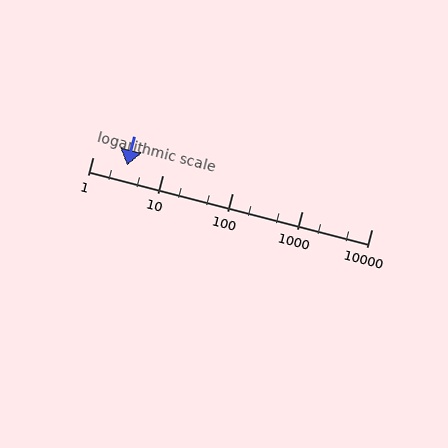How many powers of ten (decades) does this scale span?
The scale spans 4 decades, from 1 to 10000.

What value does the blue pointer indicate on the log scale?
The pointer indicates approximately 3.1.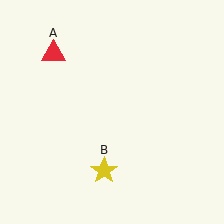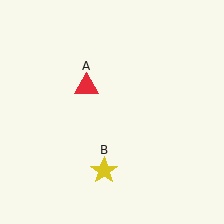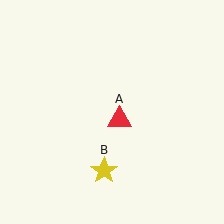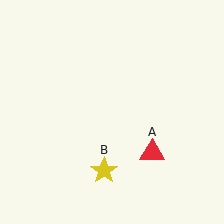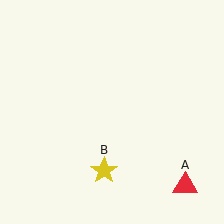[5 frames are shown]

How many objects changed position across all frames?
1 object changed position: red triangle (object A).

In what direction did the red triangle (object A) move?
The red triangle (object A) moved down and to the right.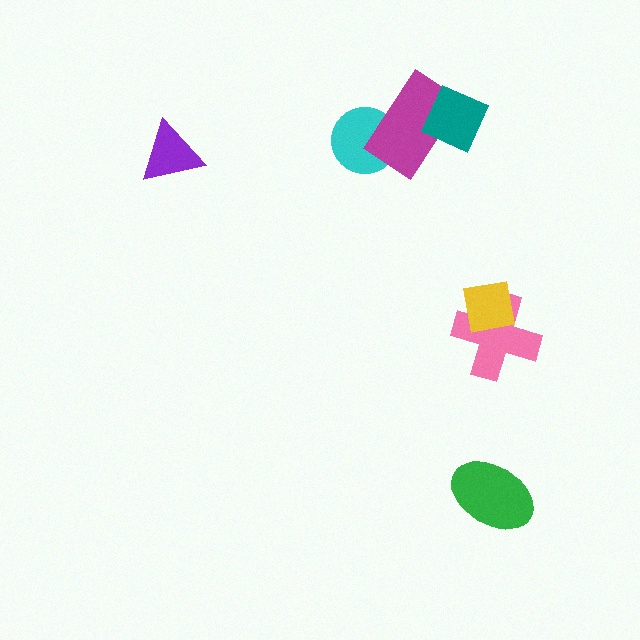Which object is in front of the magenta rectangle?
The teal diamond is in front of the magenta rectangle.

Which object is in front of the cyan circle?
The magenta rectangle is in front of the cyan circle.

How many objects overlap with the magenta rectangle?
2 objects overlap with the magenta rectangle.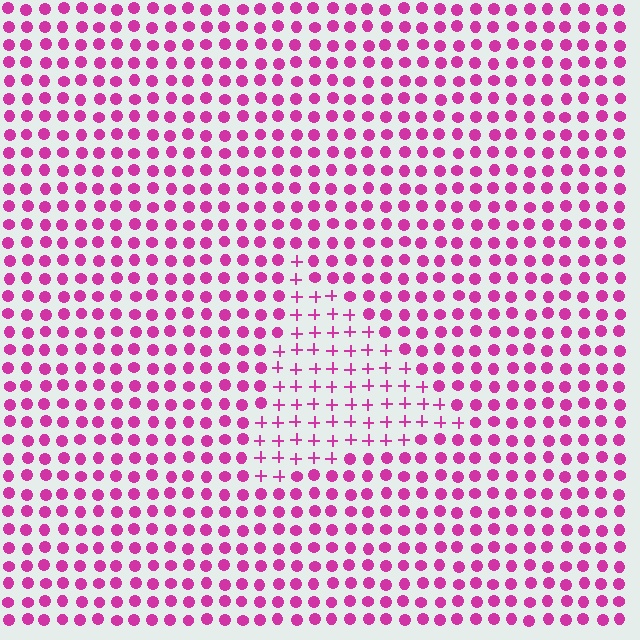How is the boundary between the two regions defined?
The boundary is defined by a change in element shape: plus signs inside vs. circles outside. All elements share the same color and spacing.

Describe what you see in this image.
The image is filled with small magenta elements arranged in a uniform grid. A triangle-shaped region contains plus signs, while the surrounding area contains circles. The boundary is defined purely by the change in element shape.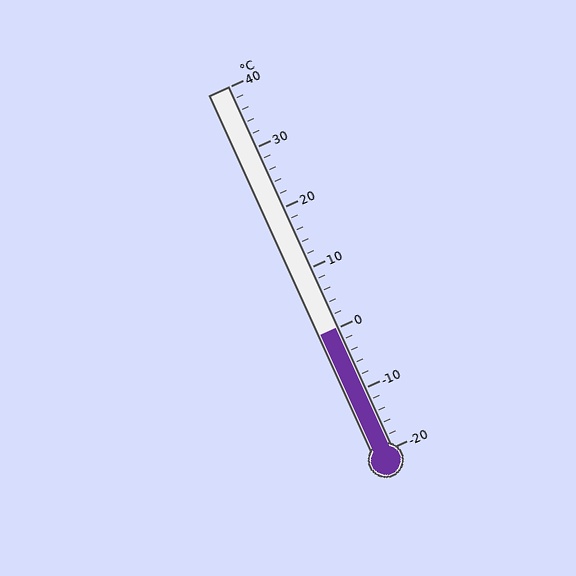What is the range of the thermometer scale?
The thermometer scale ranges from -20°C to 40°C.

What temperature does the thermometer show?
The thermometer shows approximately 0°C.